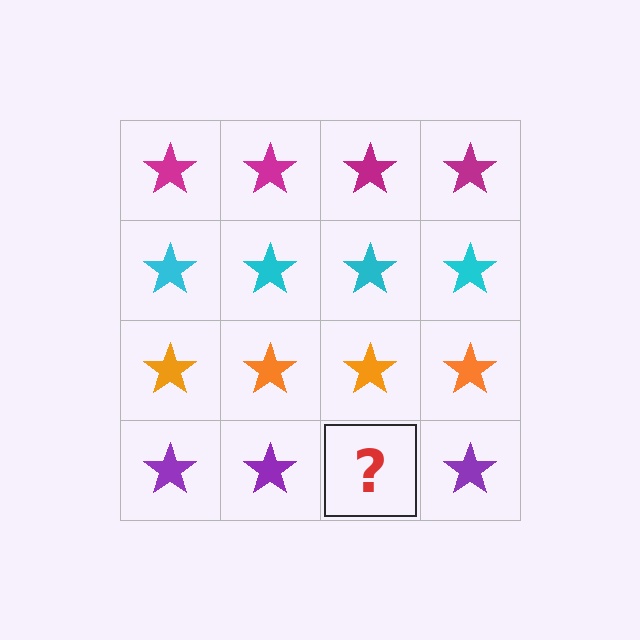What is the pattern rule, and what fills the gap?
The rule is that each row has a consistent color. The gap should be filled with a purple star.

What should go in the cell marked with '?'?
The missing cell should contain a purple star.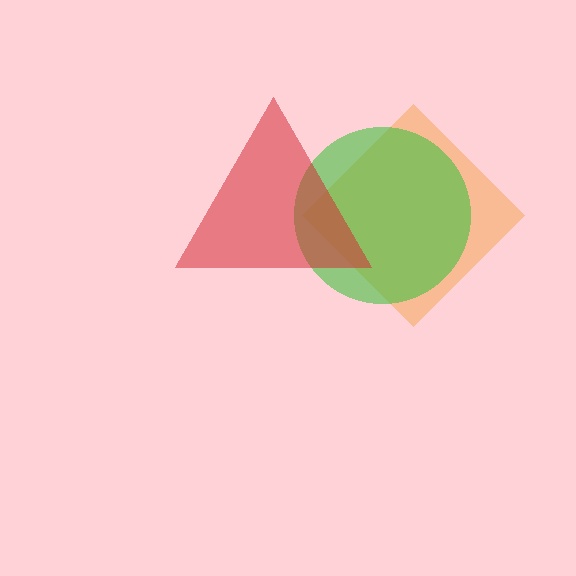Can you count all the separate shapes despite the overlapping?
Yes, there are 3 separate shapes.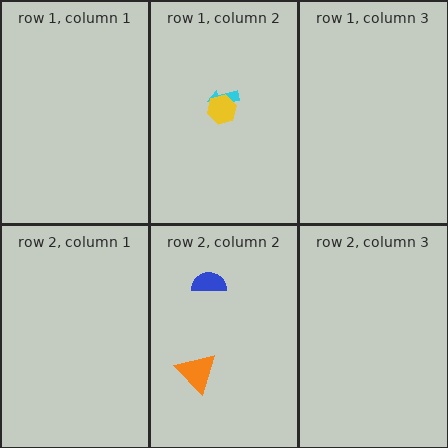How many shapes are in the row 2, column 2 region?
2.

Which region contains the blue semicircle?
The row 2, column 2 region.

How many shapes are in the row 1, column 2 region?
2.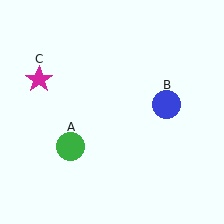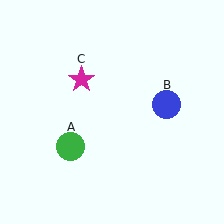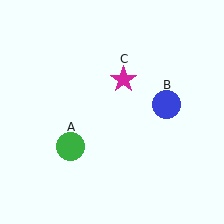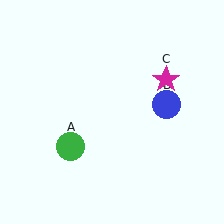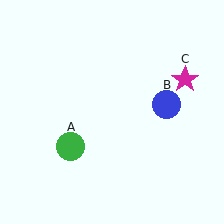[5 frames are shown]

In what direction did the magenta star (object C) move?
The magenta star (object C) moved right.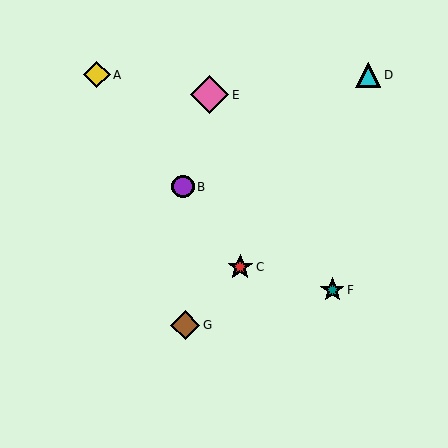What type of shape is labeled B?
Shape B is a purple circle.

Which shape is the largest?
The pink diamond (labeled E) is the largest.